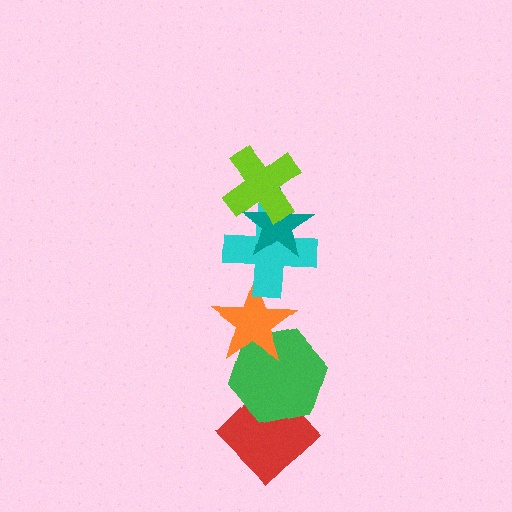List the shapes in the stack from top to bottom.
From top to bottom: the lime cross, the teal star, the cyan cross, the orange star, the green hexagon, the red diamond.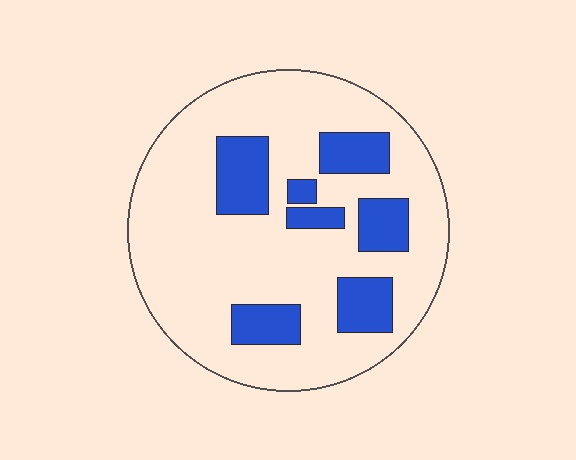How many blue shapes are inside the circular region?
7.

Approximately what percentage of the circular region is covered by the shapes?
Approximately 20%.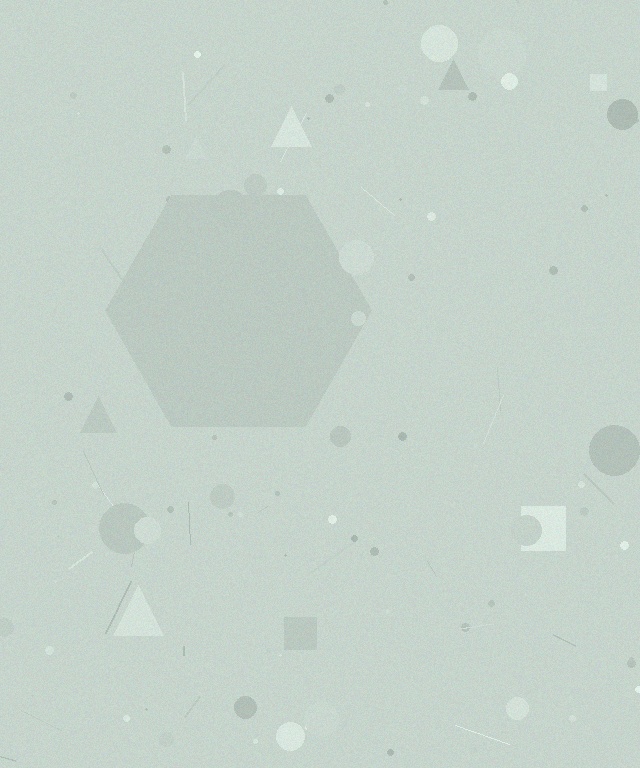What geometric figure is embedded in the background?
A hexagon is embedded in the background.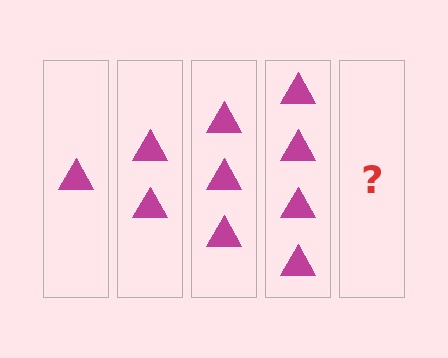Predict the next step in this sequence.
The next step is 5 triangles.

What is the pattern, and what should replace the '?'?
The pattern is that each step adds one more triangle. The '?' should be 5 triangles.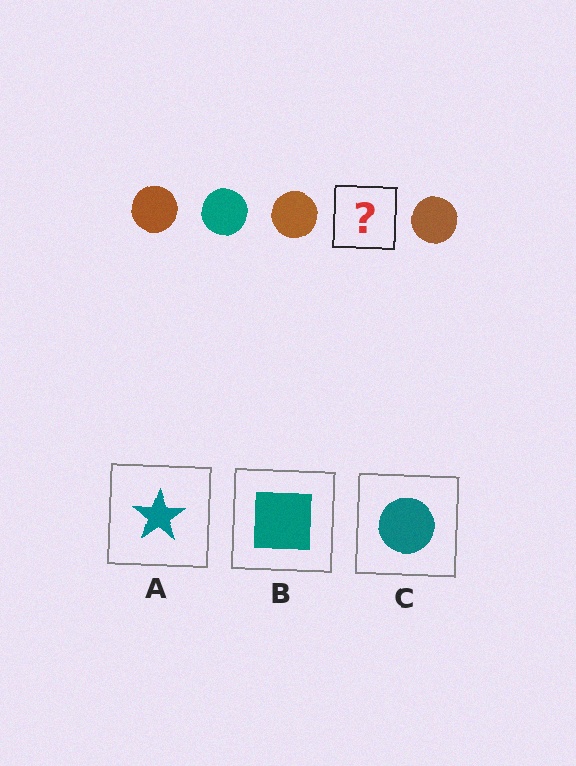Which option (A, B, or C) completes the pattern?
C.